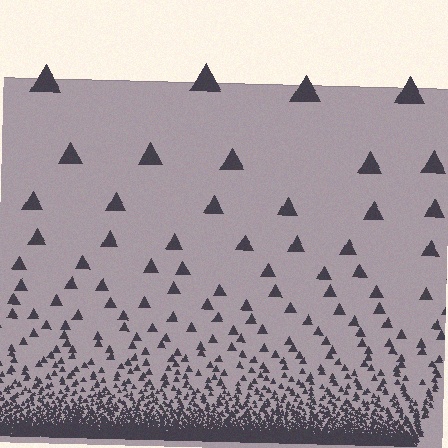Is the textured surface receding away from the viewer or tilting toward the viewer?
The surface appears to tilt toward the viewer. Texture elements get larger and sparser toward the top.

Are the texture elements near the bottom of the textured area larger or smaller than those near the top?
Smaller. The gradient is inverted — elements near the bottom are smaller and denser.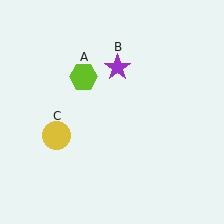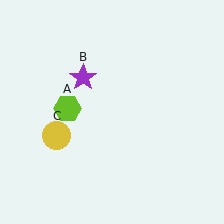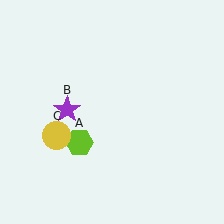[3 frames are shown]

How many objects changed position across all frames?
2 objects changed position: lime hexagon (object A), purple star (object B).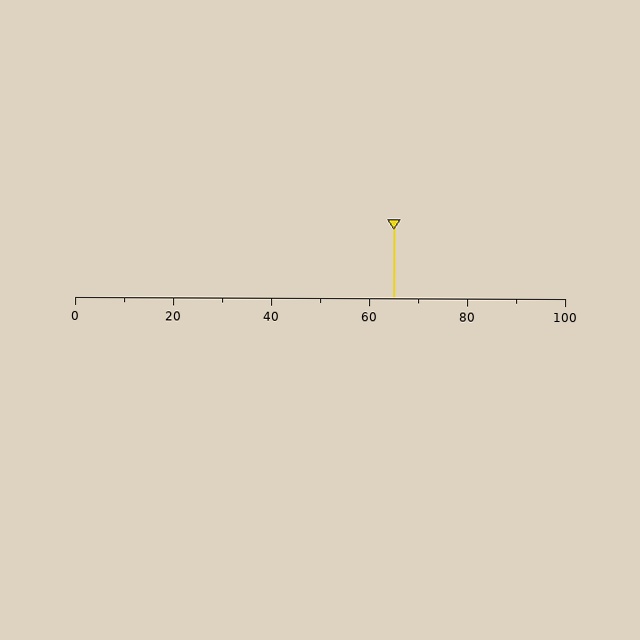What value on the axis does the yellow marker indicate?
The marker indicates approximately 65.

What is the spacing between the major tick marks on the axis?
The major ticks are spaced 20 apart.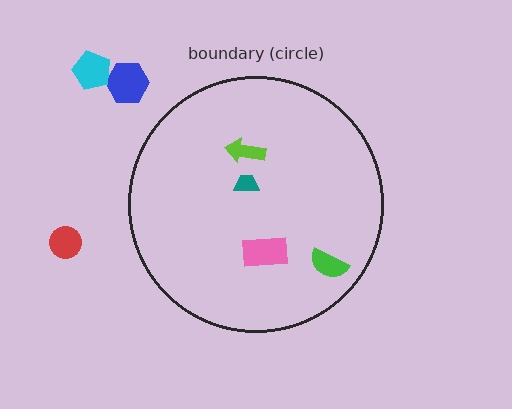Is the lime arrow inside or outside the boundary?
Inside.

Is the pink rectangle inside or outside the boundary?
Inside.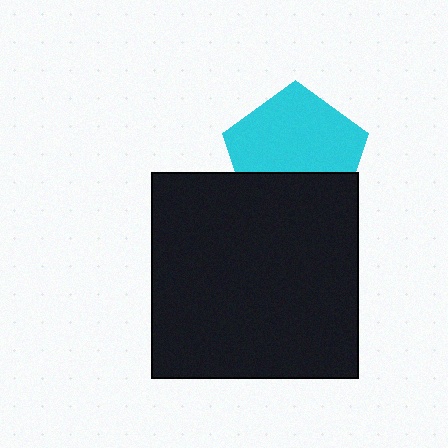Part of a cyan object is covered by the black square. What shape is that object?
It is a pentagon.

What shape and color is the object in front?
The object in front is a black square.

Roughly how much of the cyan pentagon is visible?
About half of it is visible (roughly 64%).